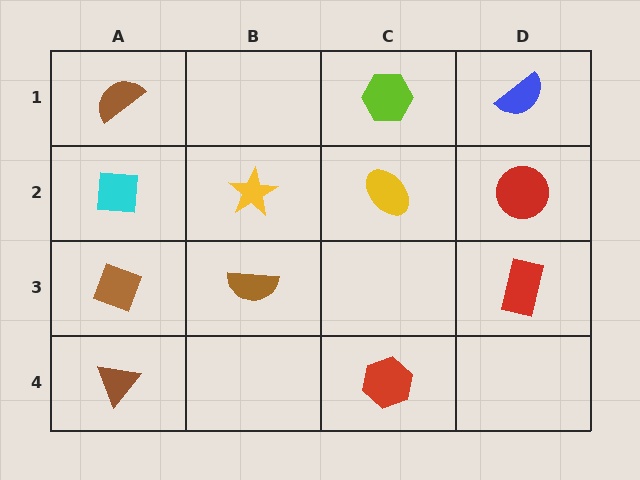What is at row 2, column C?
A yellow ellipse.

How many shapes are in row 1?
3 shapes.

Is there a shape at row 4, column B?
No, that cell is empty.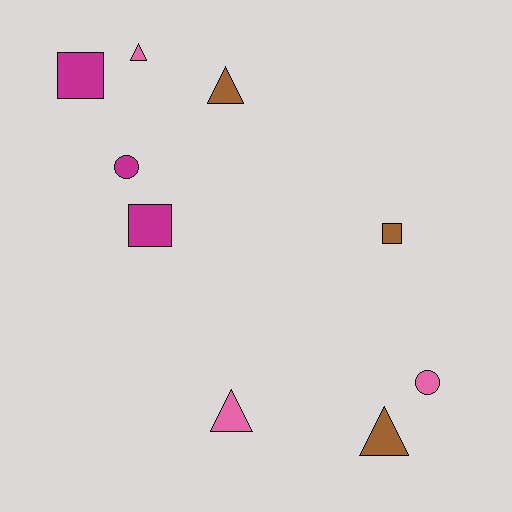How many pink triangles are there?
There are 2 pink triangles.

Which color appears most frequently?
Brown, with 3 objects.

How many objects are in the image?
There are 9 objects.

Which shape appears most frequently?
Triangle, with 4 objects.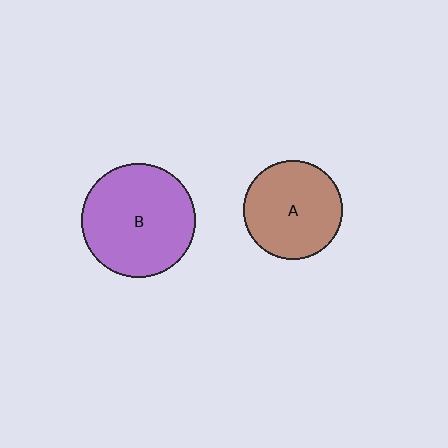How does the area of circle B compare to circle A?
Approximately 1.3 times.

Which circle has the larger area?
Circle B (purple).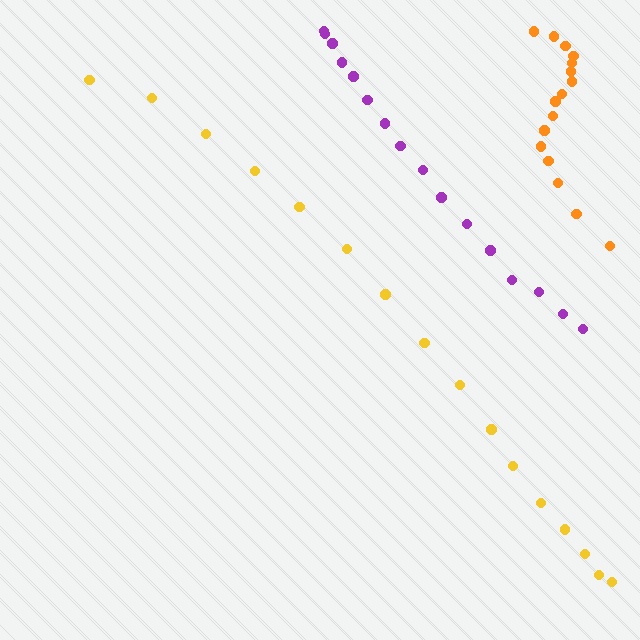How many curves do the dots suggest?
There are 3 distinct paths.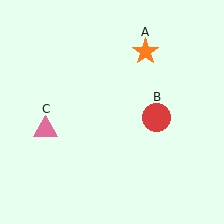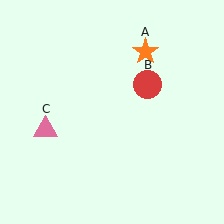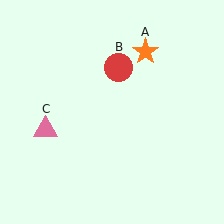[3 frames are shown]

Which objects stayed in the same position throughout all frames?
Orange star (object A) and pink triangle (object C) remained stationary.